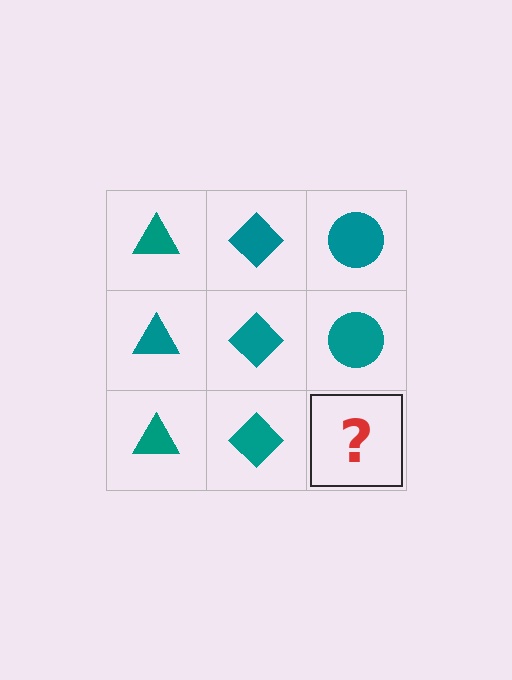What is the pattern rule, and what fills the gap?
The rule is that each column has a consistent shape. The gap should be filled with a teal circle.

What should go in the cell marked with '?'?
The missing cell should contain a teal circle.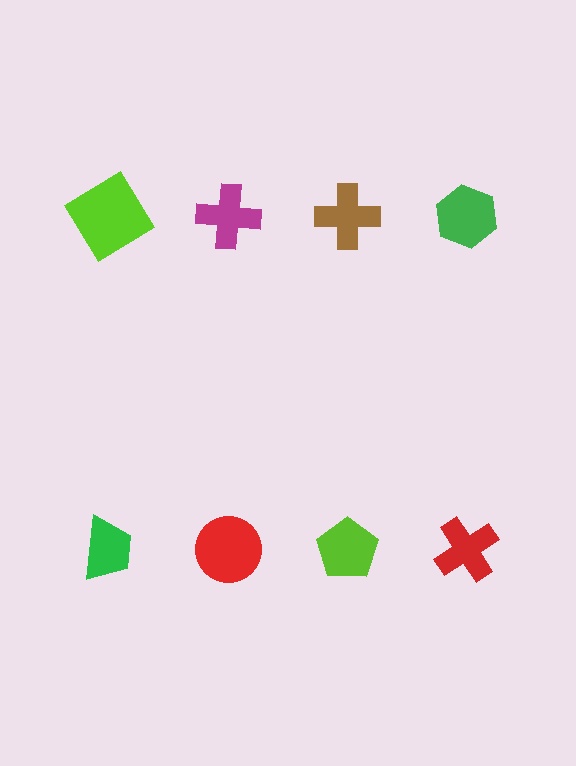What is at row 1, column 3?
A brown cross.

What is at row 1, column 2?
A magenta cross.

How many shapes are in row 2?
4 shapes.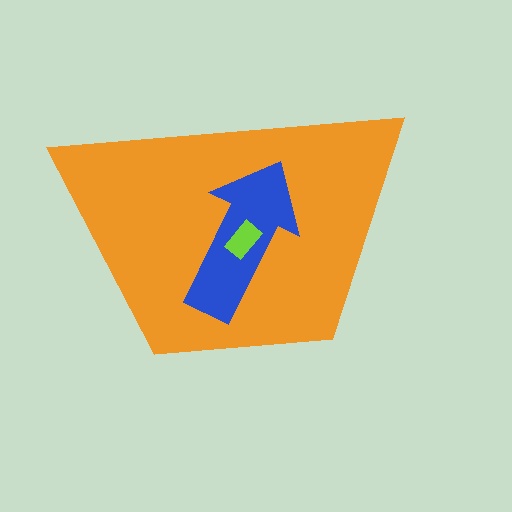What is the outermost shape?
The orange trapezoid.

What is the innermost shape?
The lime rectangle.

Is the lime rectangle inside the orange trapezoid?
Yes.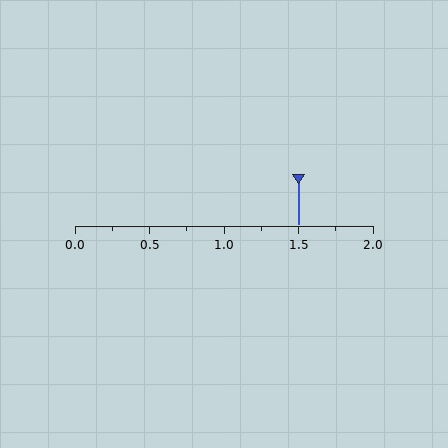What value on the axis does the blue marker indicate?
The marker indicates approximately 1.5.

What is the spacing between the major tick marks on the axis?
The major ticks are spaced 0.5 apart.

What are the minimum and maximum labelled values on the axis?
The axis runs from 0.0 to 2.0.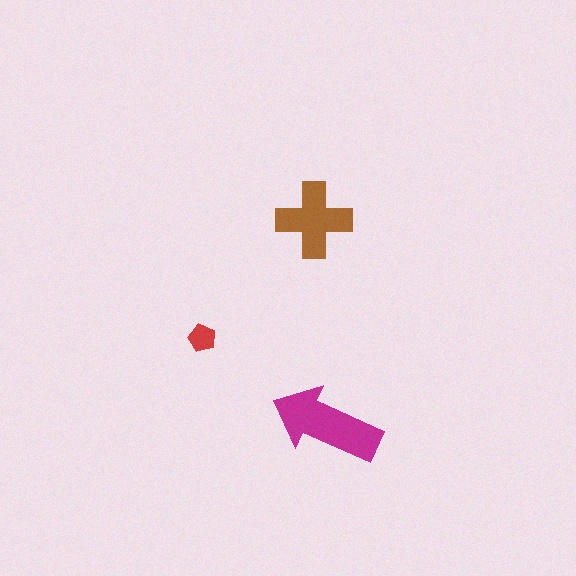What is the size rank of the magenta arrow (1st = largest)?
1st.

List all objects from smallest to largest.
The red pentagon, the brown cross, the magenta arrow.